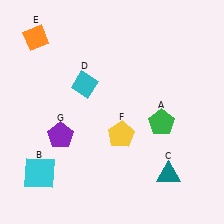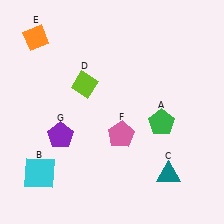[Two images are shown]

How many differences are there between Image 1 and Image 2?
There are 2 differences between the two images.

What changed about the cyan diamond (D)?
In Image 1, D is cyan. In Image 2, it changed to lime.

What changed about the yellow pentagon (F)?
In Image 1, F is yellow. In Image 2, it changed to pink.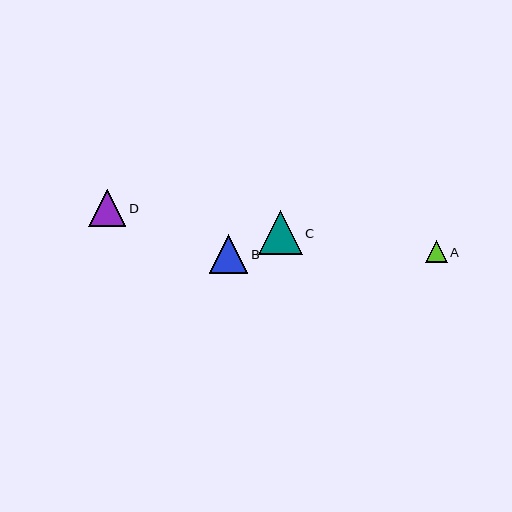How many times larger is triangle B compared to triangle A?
Triangle B is approximately 1.8 times the size of triangle A.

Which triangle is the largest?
Triangle C is the largest with a size of approximately 44 pixels.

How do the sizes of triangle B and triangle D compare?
Triangle B and triangle D are approximately the same size.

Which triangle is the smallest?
Triangle A is the smallest with a size of approximately 22 pixels.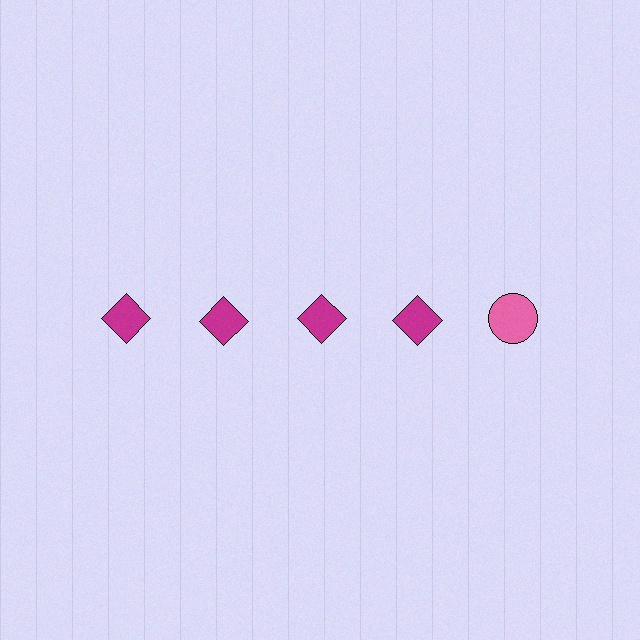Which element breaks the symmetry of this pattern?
The pink circle in the top row, rightmost column breaks the symmetry. All other shapes are magenta diamonds.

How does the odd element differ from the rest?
It differs in both color (pink instead of magenta) and shape (circle instead of diamond).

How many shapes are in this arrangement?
There are 5 shapes arranged in a grid pattern.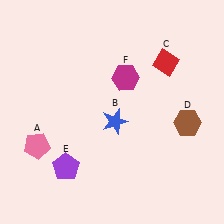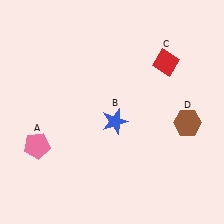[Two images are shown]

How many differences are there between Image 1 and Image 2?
There are 2 differences between the two images.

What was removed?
The magenta hexagon (F), the purple pentagon (E) were removed in Image 2.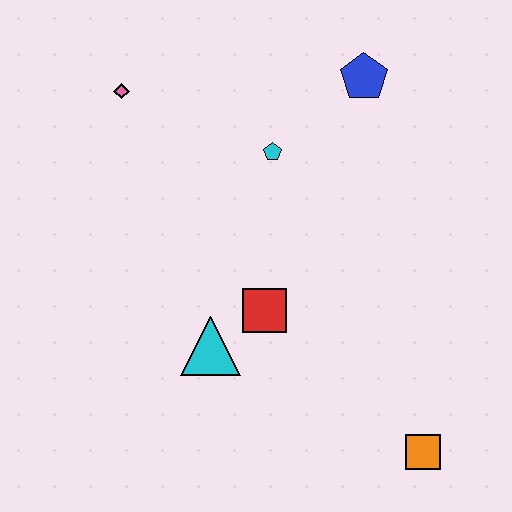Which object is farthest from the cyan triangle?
The blue pentagon is farthest from the cyan triangle.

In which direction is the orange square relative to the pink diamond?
The orange square is below the pink diamond.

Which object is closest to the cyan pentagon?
The blue pentagon is closest to the cyan pentagon.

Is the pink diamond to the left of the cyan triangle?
Yes